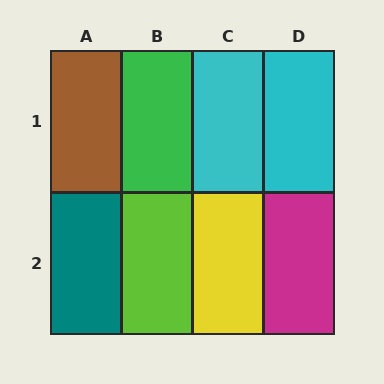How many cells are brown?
1 cell is brown.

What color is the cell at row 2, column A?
Teal.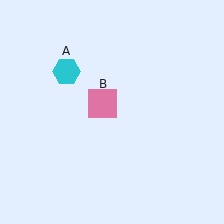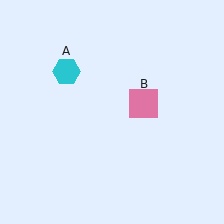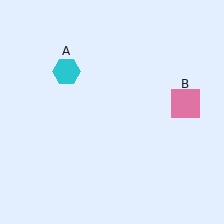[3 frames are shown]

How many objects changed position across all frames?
1 object changed position: pink square (object B).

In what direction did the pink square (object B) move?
The pink square (object B) moved right.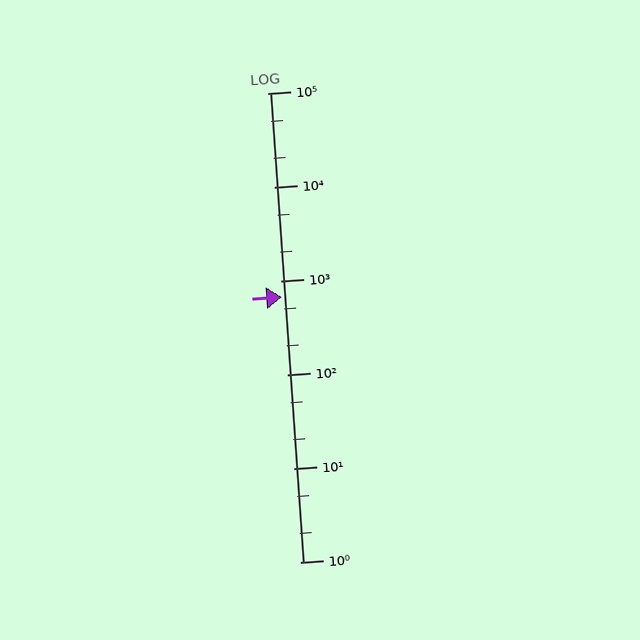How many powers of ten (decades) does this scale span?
The scale spans 5 decades, from 1 to 100000.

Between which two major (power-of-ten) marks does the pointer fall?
The pointer is between 100 and 1000.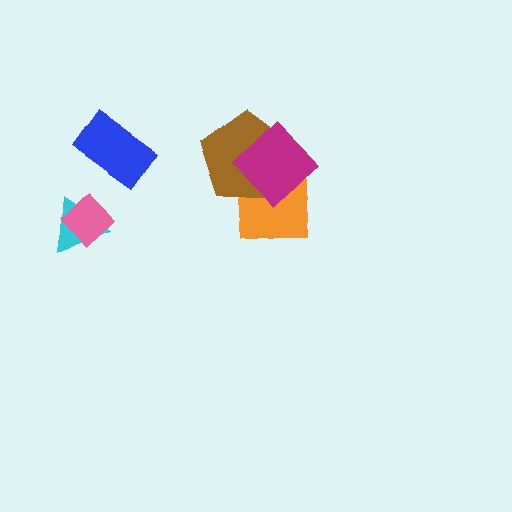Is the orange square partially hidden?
Yes, it is partially covered by another shape.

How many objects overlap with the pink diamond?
1 object overlaps with the pink diamond.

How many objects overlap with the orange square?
2 objects overlap with the orange square.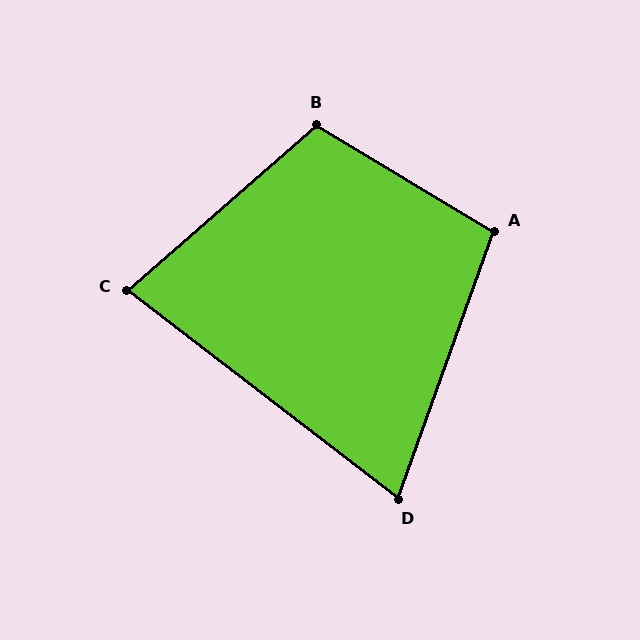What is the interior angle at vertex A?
Approximately 101 degrees (obtuse).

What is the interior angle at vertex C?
Approximately 79 degrees (acute).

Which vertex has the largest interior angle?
B, at approximately 108 degrees.